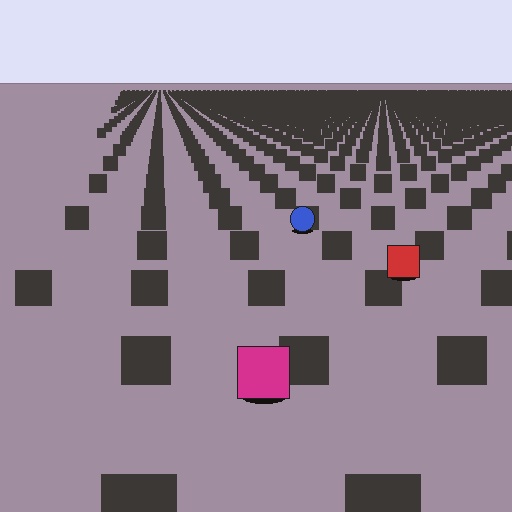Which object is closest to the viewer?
The magenta square is closest. The texture marks near it are larger and more spread out.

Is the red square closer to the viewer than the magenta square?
No. The magenta square is closer — you can tell from the texture gradient: the ground texture is coarser near it.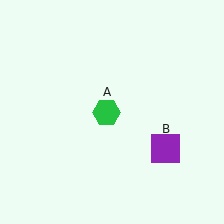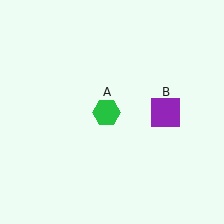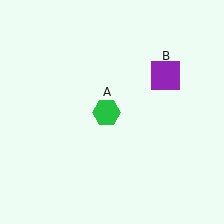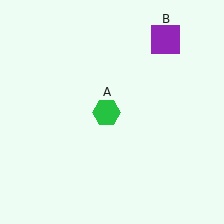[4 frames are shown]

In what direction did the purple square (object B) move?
The purple square (object B) moved up.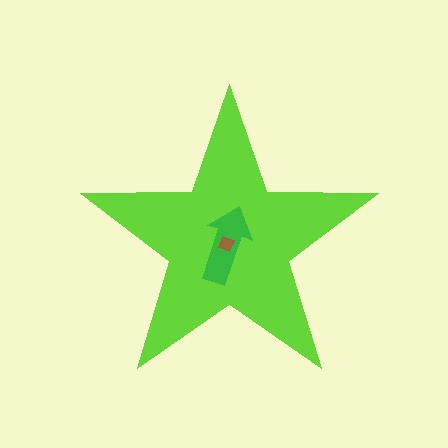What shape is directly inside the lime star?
The green arrow.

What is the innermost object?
The brown diamond.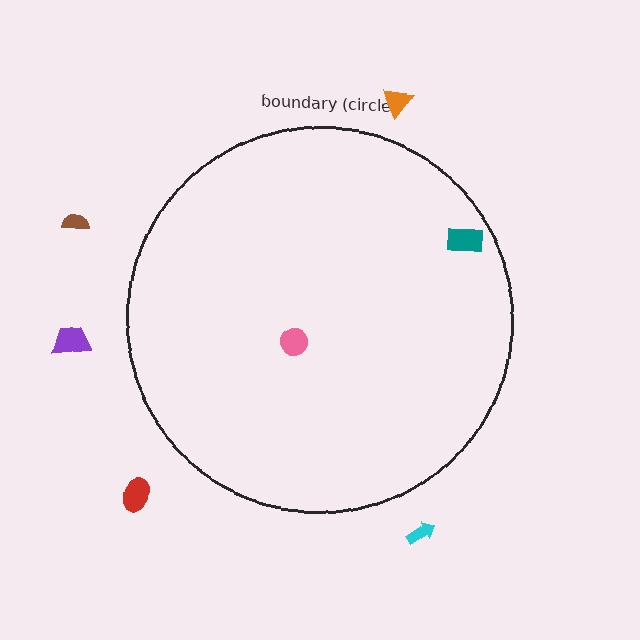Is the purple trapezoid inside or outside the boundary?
Outside.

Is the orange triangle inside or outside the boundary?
Outside.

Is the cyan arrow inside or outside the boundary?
Outside.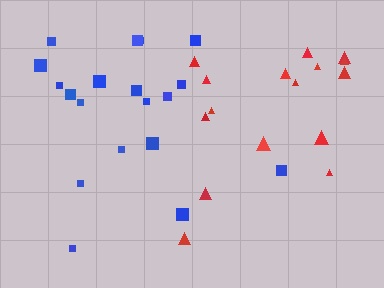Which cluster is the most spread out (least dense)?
Blue.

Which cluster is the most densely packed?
Red.